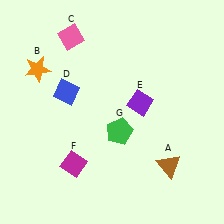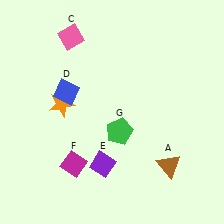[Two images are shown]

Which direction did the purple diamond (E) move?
The purple diamond (E) moved down.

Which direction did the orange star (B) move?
The orange star (B) moved down.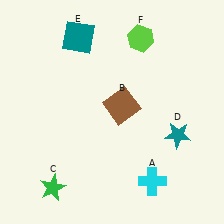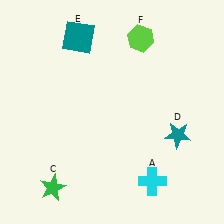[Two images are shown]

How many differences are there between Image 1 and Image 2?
There is 1 difference between the two images.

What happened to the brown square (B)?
The brown square (B) was removed in Image 2. It was in the top-right area of Image 1.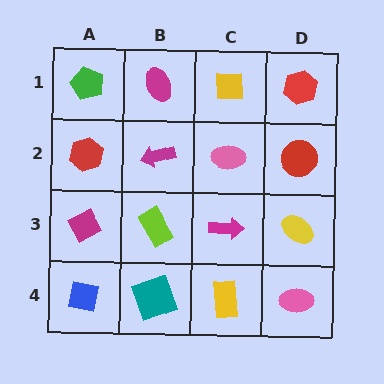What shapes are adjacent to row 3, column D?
A red circle (row 2, column D), a pink ellipse (row 4, column D), a magenta arrow (row 3, column C).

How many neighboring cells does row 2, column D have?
3.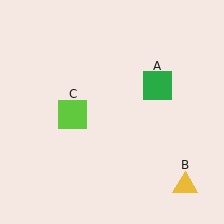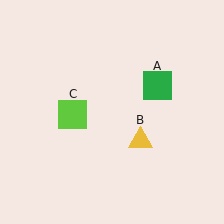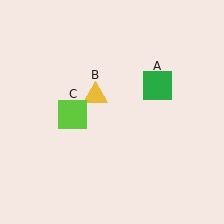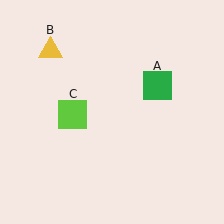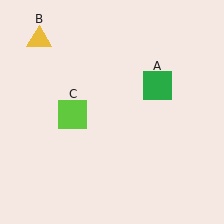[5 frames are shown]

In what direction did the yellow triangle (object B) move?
The yellow triangle (object B) moved up and to the left.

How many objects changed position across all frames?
1 object changed position: yellow triangle (object B).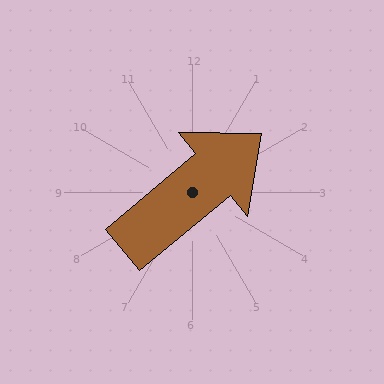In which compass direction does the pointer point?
Northeast.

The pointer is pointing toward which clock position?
Roughly 2 o'clock.